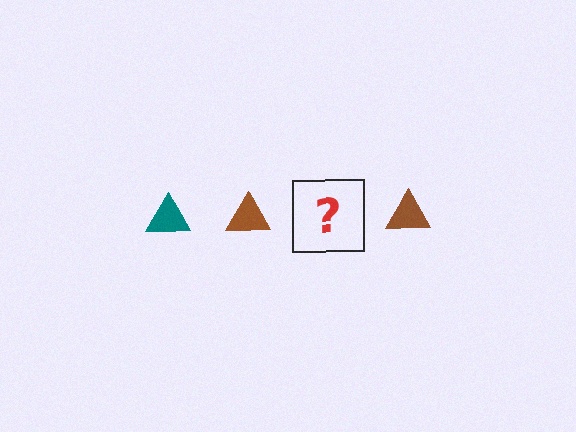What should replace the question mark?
The question mark should be replaced with a teal triangle.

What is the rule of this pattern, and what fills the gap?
The rule is that the pattern cycles through teal, brown triangles. The gap should be filled with a teal triangle.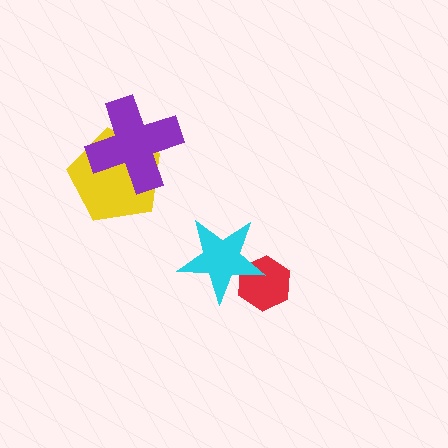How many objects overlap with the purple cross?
1 object overlaps with the purple cross.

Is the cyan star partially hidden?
No, no other shape covers it.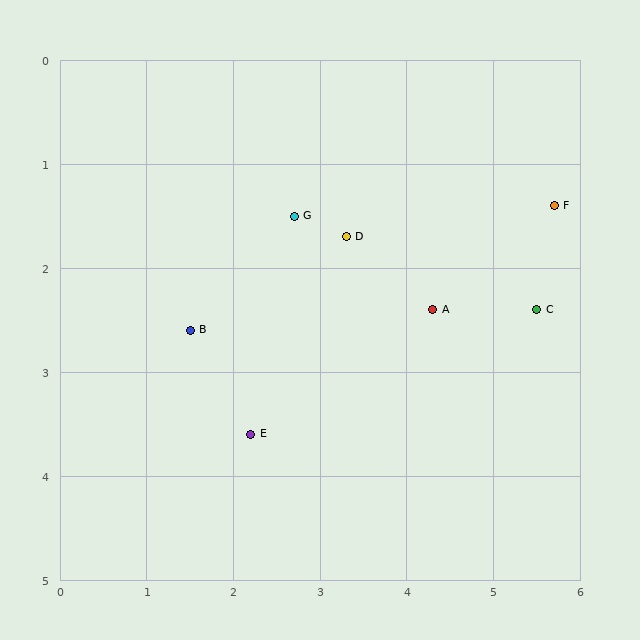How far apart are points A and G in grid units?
Points A and G are about 1.8 grid units apart.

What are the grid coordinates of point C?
Point C is at approximately (5.5, 2.4).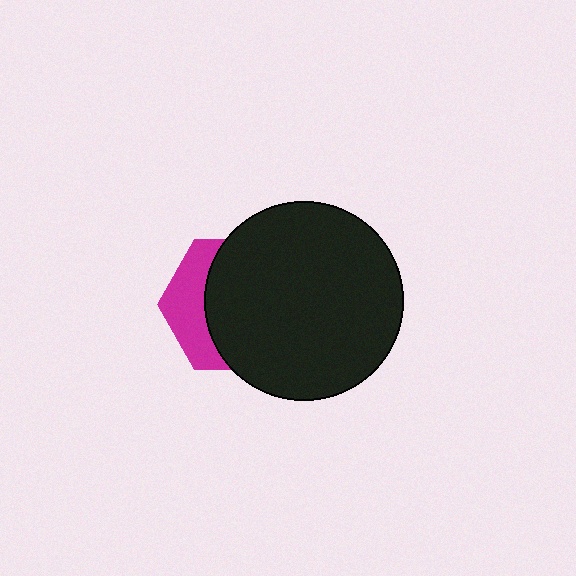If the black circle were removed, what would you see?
You would see the complete magenta hexagon.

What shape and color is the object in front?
The object in front is a black circle.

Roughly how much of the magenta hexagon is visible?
A small part of it is visible (roughly 32%).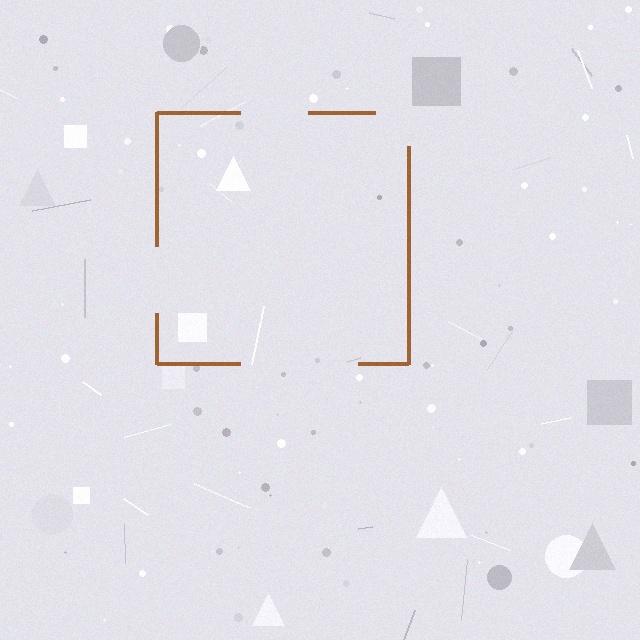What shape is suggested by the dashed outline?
The dashed outline suggests a square.